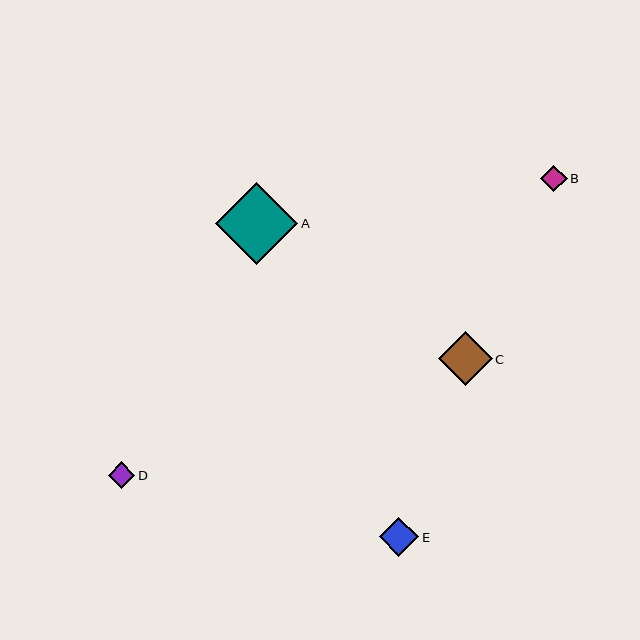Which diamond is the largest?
Diamond A is the largest with a size of approximately 83 pixels.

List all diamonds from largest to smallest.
From largest to smallest: A, C, E, B, D.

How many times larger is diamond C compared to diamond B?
Diamond C is approximately 2.0 times the size of diamond B.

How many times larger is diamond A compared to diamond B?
Diamond A is approximately 3.1 times the size of diamond B.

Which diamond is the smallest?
Diamond D is the smallest with a size of approximately 26 pixels.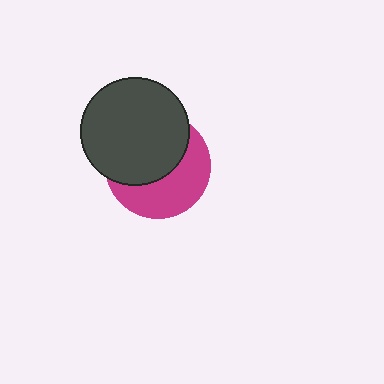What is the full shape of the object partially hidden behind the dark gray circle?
The partially hidden object is a magenta circle.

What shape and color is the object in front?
The object in front is a dark gray circle.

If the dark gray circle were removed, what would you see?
You would see the complete magenta circle.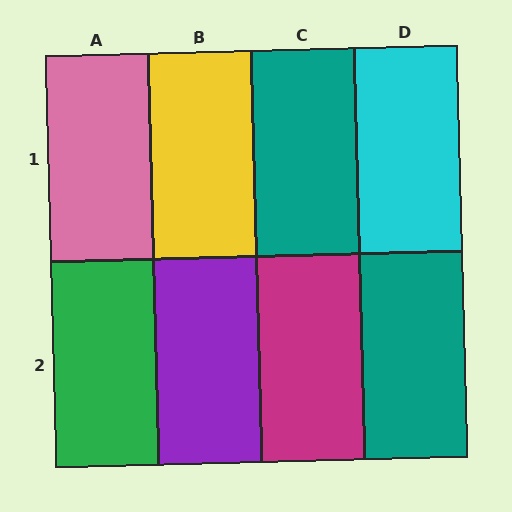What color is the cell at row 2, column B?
Purple.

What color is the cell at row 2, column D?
Teal.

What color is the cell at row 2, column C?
Magenta.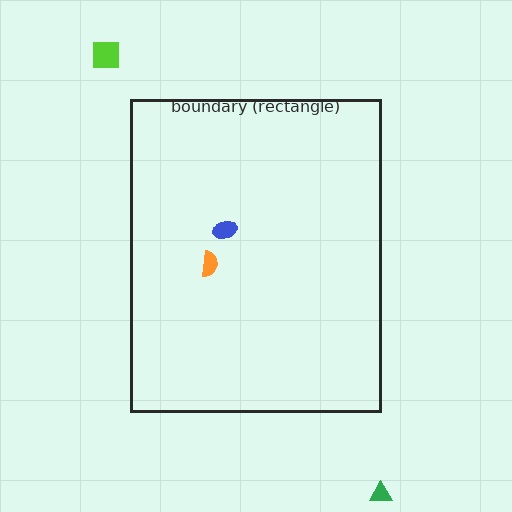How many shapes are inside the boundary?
2 inside, 2 outside.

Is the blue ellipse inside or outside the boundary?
Inside.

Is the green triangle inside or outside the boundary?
Outside.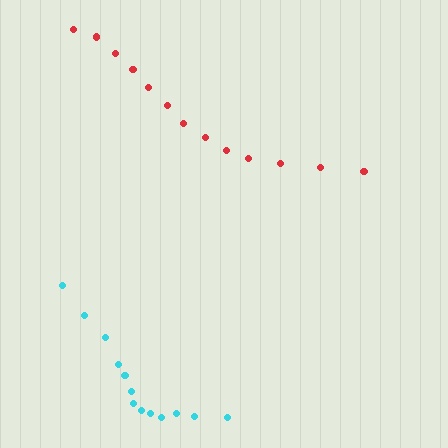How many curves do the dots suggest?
There are 2 distinct paths.